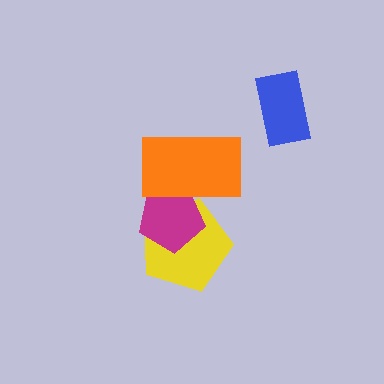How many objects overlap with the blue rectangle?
0 objects overlap with the blue rectangle.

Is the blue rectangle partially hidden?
No, no other shape covers it.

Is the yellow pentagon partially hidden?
Yes, it is partially covered by another shape.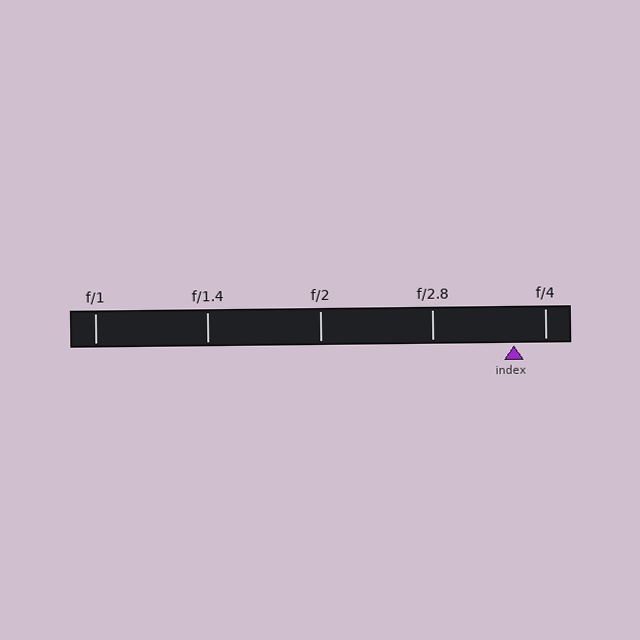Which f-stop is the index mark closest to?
The index mark is closest to f/4.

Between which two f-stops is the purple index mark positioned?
The index mark is between f/2.8 and f/4.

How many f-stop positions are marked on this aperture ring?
There are 5 f-stop positions marked.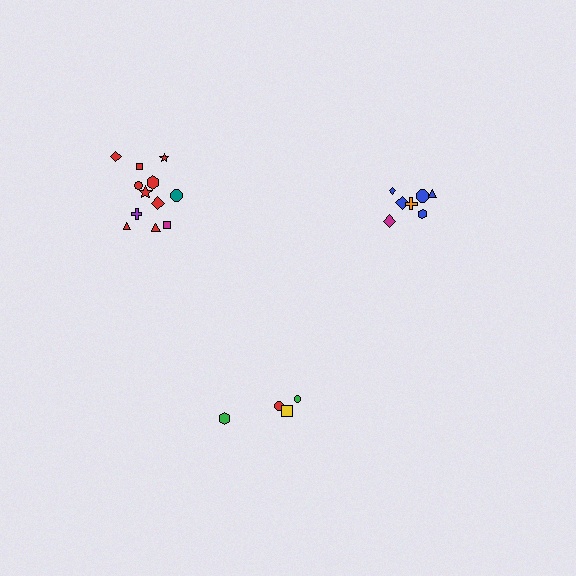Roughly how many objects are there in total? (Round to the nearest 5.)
Roughly 25 objects in total.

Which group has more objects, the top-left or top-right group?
The top-left group.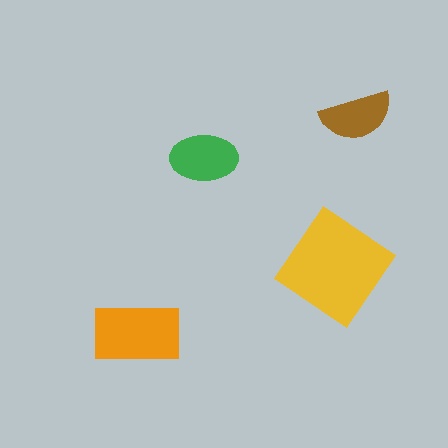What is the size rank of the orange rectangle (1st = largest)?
2nd.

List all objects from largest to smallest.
The yellow diamond, the orange rectangle, the green ellipse, the brown semicircle.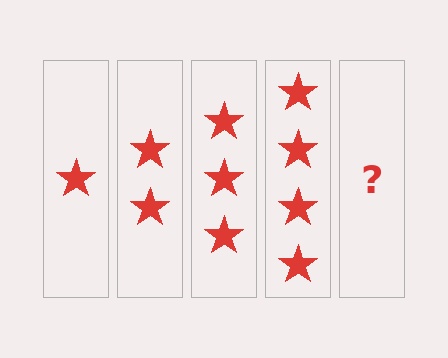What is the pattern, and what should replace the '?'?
The pattern is that each step adds one more star. The '?' should be 5 stars.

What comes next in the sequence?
The next element should be 5 stars.